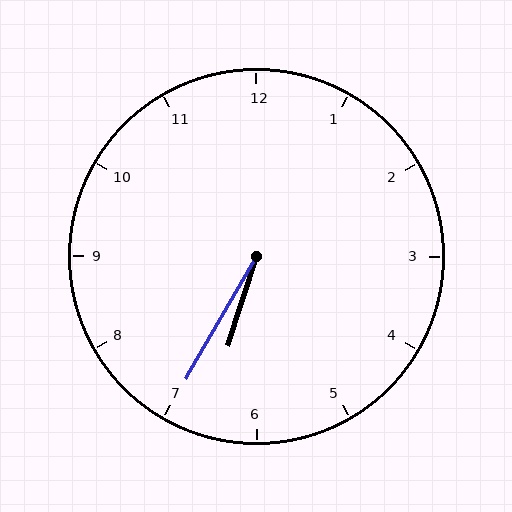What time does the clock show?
6:35.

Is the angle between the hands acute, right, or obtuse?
It is acute.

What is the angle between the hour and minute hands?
Approximately 12 degrees.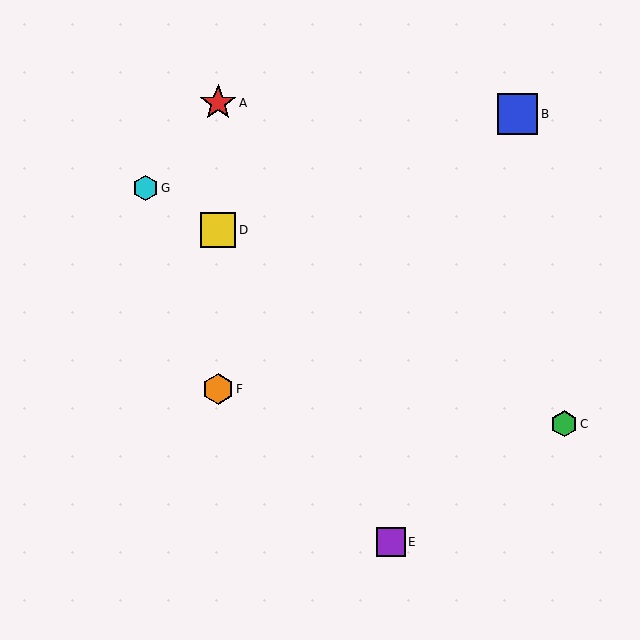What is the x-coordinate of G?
Object G is at x≈146.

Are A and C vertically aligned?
No, A is at x≈218 and C is at x≈564.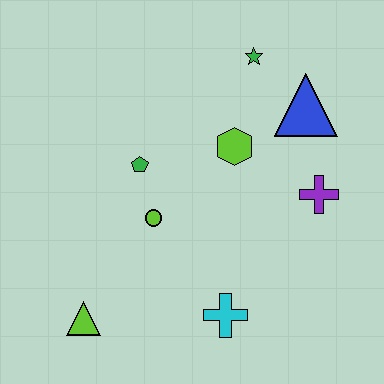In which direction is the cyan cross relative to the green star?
The cyan cross is below the green star.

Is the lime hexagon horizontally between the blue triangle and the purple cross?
No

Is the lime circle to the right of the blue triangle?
No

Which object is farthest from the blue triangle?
The lime triangle is farthest from the blue triangle.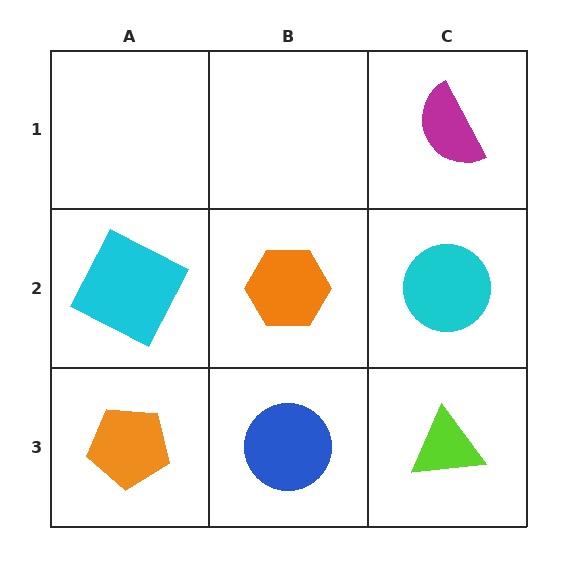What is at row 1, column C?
A magenta semicircle.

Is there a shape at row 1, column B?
No, that cell is empty.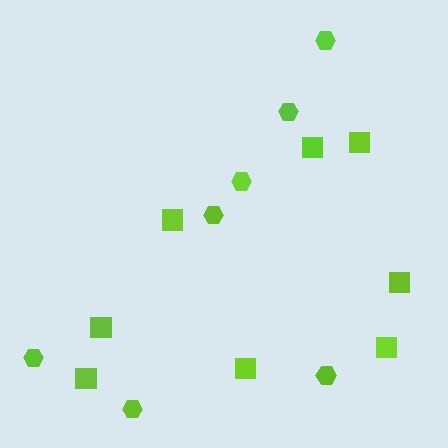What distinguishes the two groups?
There are 2 groups: one group of squares (8) and one group of hexagons (7).